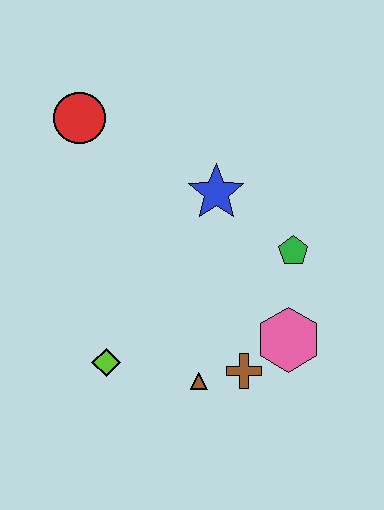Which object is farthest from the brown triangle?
The red circle is farthest from the brown triangle.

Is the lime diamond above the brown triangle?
Yes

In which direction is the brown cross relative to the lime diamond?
The brown cross is to the right of the lime diamond.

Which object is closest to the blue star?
The green pentagon is closest to the blue star.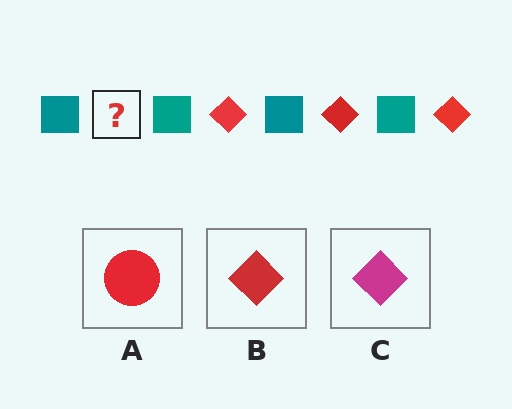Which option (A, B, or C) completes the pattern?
B.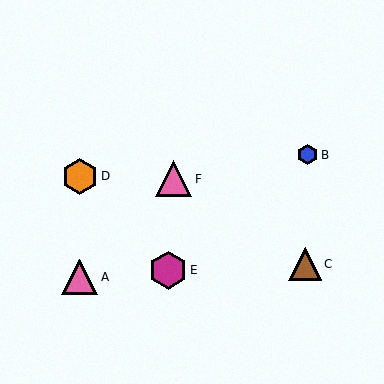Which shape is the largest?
The magenta hexagon (labeled E) is the largest.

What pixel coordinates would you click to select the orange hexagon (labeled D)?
Click at (80, 176) to select the orange hexagon D.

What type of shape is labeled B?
Shape B is a blue hexagon.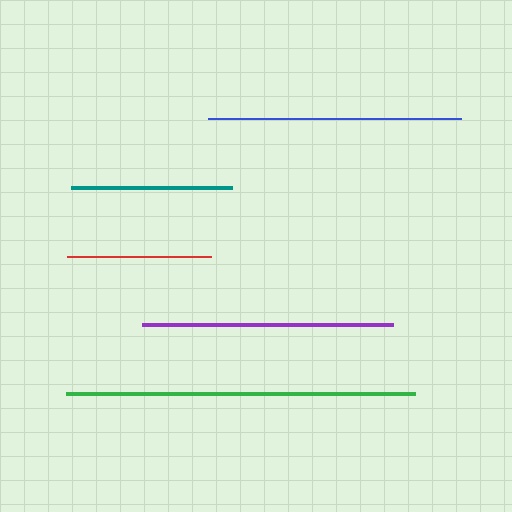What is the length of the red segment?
The red segment is approximately 143 pixels long.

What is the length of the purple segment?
The purple segment is approximately 251 pixels long.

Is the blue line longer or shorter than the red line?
The blue line is longer than the red line.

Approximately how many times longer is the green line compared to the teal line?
The green line is approximately 2.2 times the length of the teal line.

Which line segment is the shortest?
The red line is the shortest at approximately 143 pixels.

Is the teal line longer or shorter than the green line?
The green line is longer than the teal line.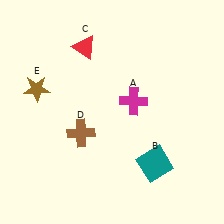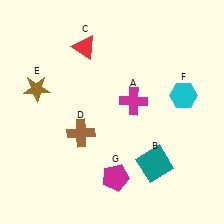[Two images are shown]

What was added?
A cyan hexagon (F), a magenta pentagon (G) were added in Image 2.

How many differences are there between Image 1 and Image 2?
There are 2 differences between the two images.